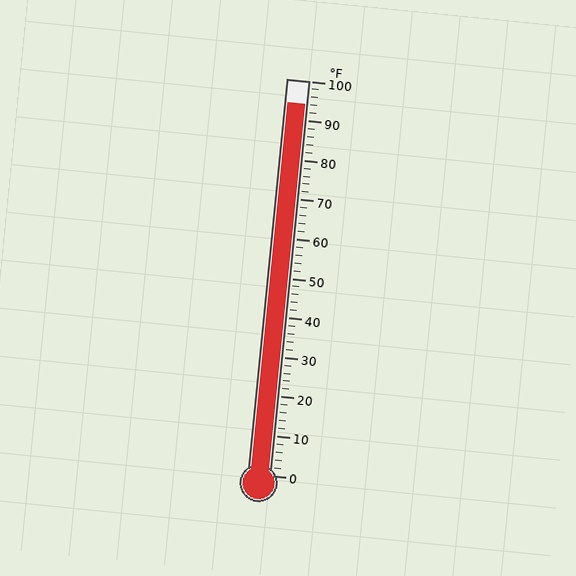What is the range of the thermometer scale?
The thermometer scale ranges from 0°F to 100°F.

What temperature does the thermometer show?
The thermometer shows approximately 94°F.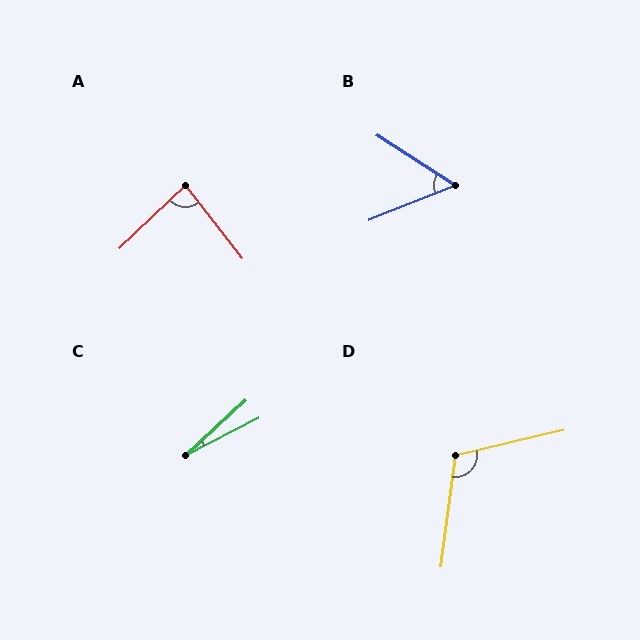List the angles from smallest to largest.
C (15°), B (55°), A (84°), D (111°).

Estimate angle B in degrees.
Approximately 55 degrees.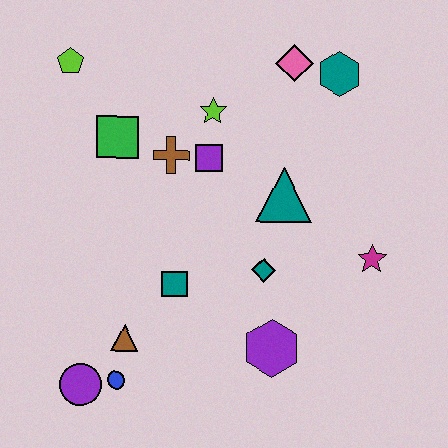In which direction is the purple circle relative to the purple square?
The purple circle is below the purple square.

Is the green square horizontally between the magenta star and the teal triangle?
No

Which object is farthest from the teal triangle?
The purple circle is farthest from the teal triangle.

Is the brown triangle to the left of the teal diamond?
Yes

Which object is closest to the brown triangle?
The blue circle is closest to the brown triangle.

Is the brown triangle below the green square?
Yes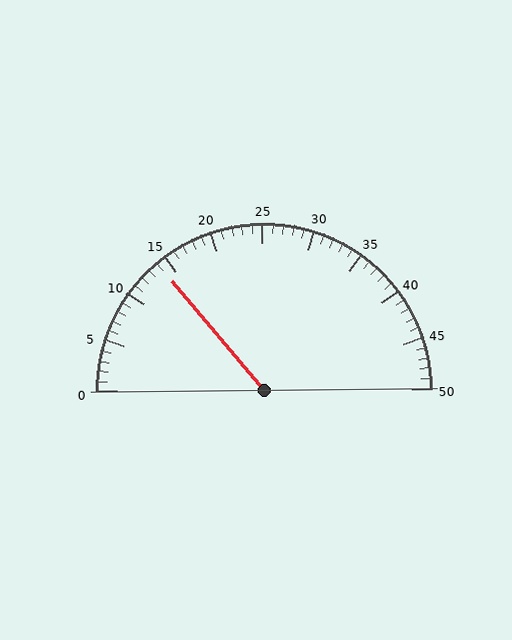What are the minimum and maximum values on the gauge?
The gauge ranges from 0 to 50.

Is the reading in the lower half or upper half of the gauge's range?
The reading is in the lower half of the range (0 to 50).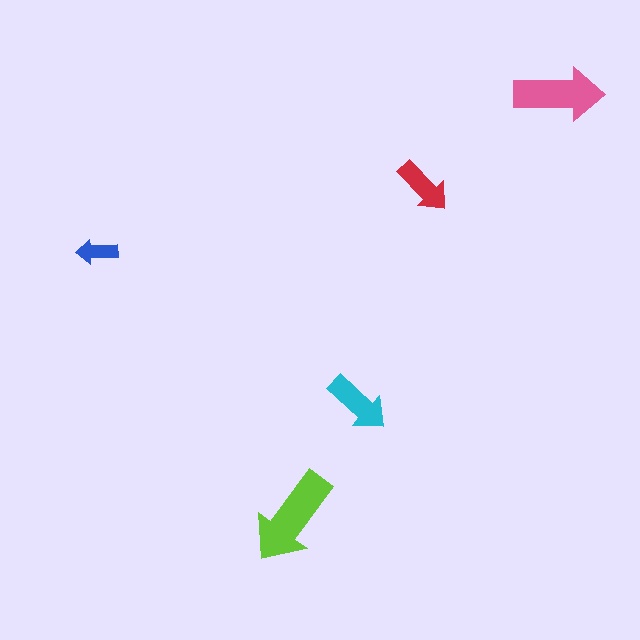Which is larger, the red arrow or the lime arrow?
The lime one.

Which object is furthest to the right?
The pink arrow is rightmost.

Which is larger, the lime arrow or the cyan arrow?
The lime one.